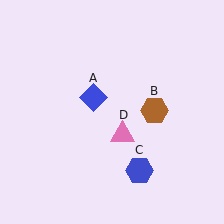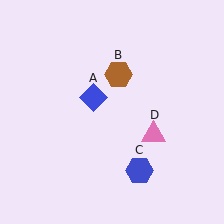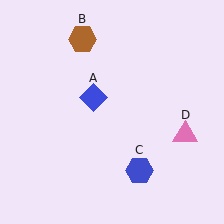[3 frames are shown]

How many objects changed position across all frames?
2 objects changed position: brown hexagon (object B), pink triangle (object D).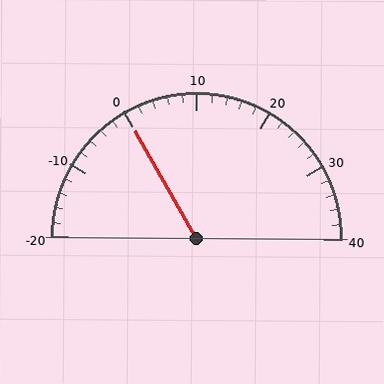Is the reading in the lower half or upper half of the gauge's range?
The reading is in the lower half of the range (-20 to 40).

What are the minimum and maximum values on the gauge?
The gauge ranges from -20 to 40.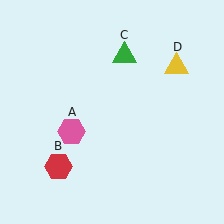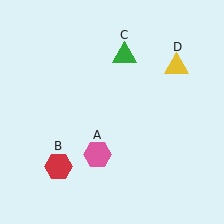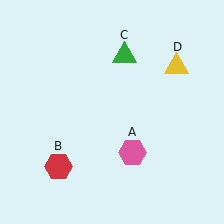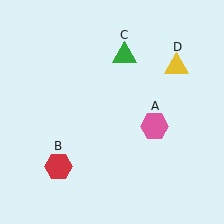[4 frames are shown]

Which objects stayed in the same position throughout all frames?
Red hexagon (object B) and green triangle (object C) and yellow triangle (object D) remained stationary.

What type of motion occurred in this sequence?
The pink hexagon (object A) rotated counterclockwise around the center of the scene.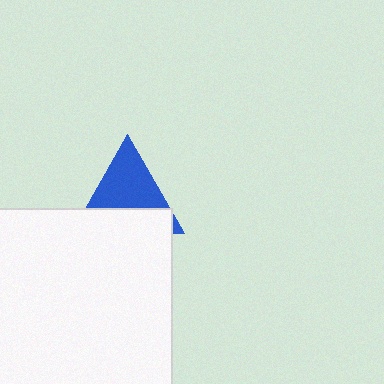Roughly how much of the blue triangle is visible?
About half of it is visible (roughly 57%).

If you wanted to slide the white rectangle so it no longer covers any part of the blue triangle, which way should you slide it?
Slide it down — that is the most direct way to separate the two shapes.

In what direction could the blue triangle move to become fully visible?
The blue triangle could move up. That would shift it out from behind the white rectangle entirely.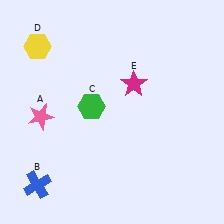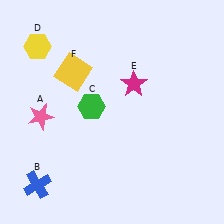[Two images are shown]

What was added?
A yellow square (F) was added in Image 2.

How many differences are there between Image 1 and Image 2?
There is 1 difference between the two images.